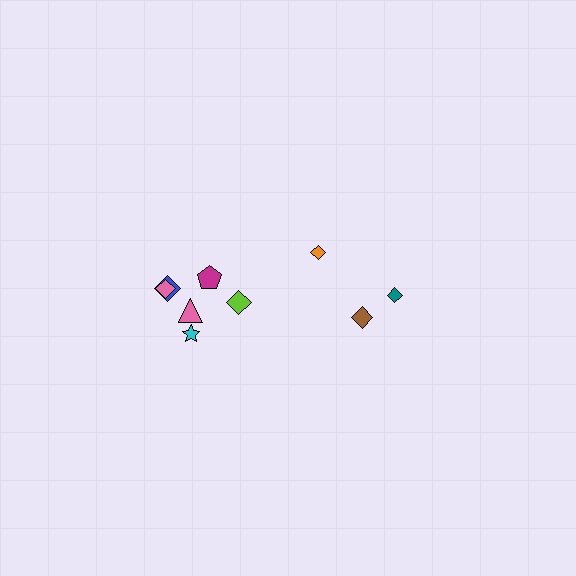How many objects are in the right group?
There are 3 objects.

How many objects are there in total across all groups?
There are 9 objects.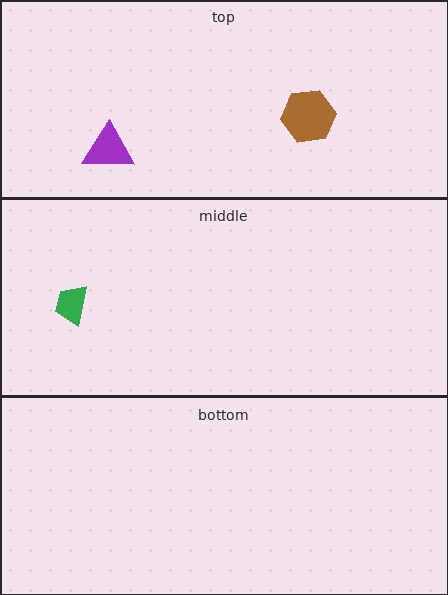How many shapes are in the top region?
2.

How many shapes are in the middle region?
1.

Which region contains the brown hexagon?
The top region.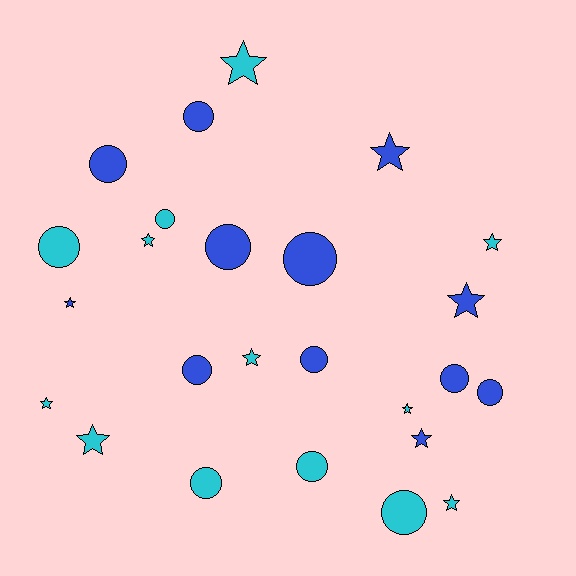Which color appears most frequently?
Cyan, with 13 objects.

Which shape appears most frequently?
Circle, with 13 objects.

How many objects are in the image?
There are 25 objects.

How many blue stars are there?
There are 4 blue stars.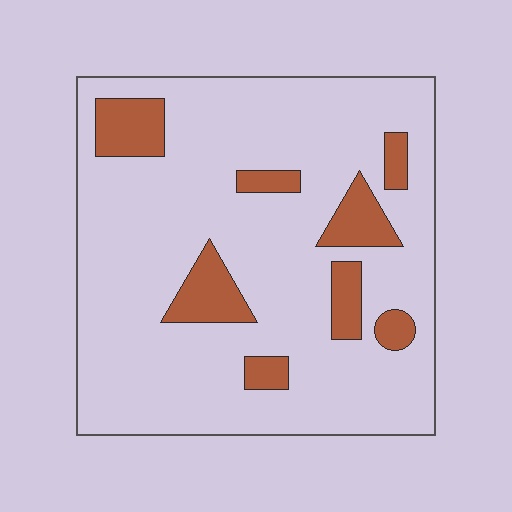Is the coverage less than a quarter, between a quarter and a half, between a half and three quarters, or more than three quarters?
Less than a quarter.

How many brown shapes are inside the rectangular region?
8.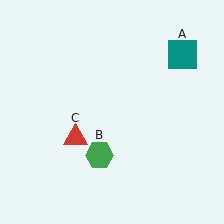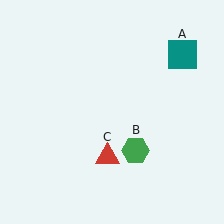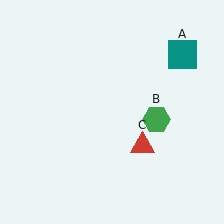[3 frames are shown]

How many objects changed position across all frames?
2 objects changed position: green hexagon (object B), red triangle (object C).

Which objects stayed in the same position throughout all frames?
Teal square (object A) remained stationary.